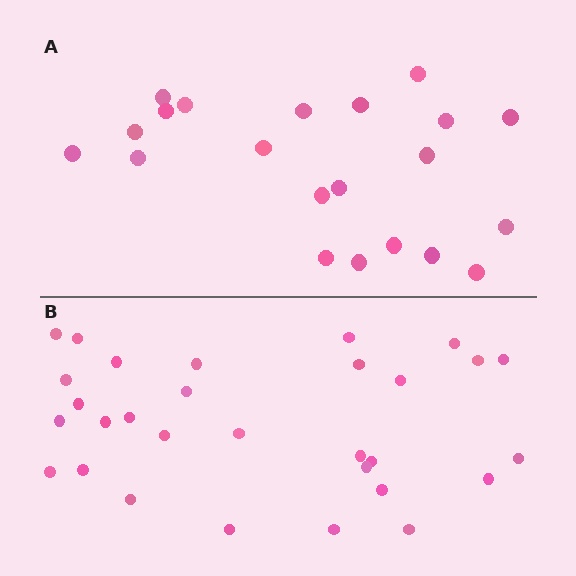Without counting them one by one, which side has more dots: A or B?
Region B (the bottom region) has more dots.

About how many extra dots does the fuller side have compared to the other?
Region B has roughly 8 or so more dots than region A.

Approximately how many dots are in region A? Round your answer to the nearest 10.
About 20 dots. (The exact count is 21, which rounds to 20.)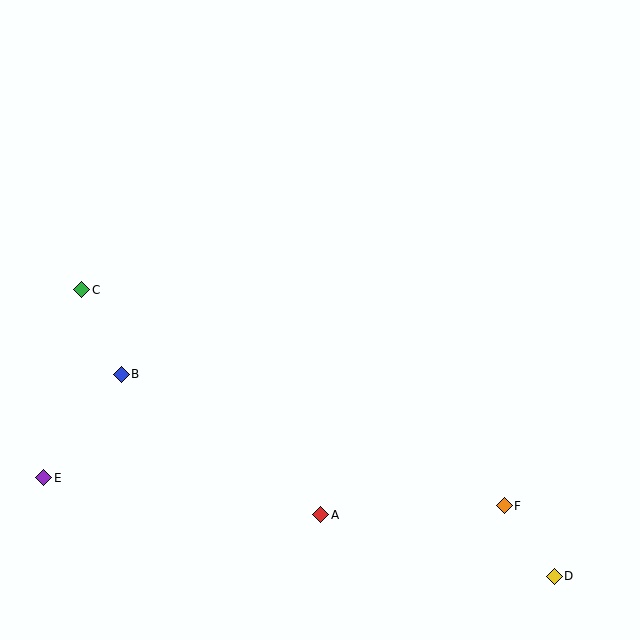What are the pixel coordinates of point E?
Point E is at (44, 478).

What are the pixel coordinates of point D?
Point D is at (554, 576).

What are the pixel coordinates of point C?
Point C is at (82, 290).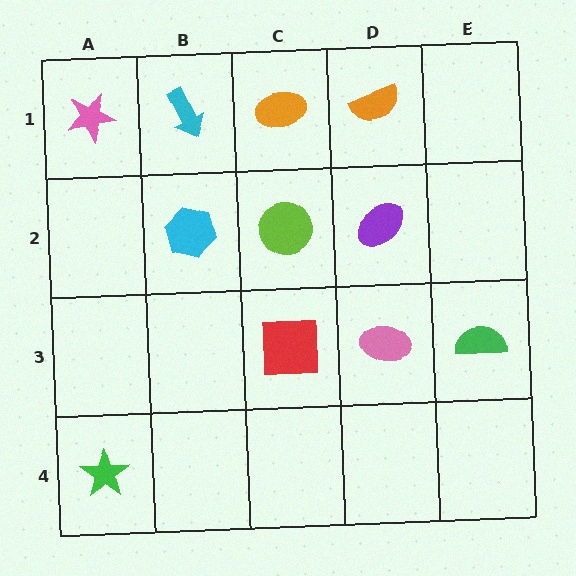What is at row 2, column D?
A purple ellipse.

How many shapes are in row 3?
3 shapes.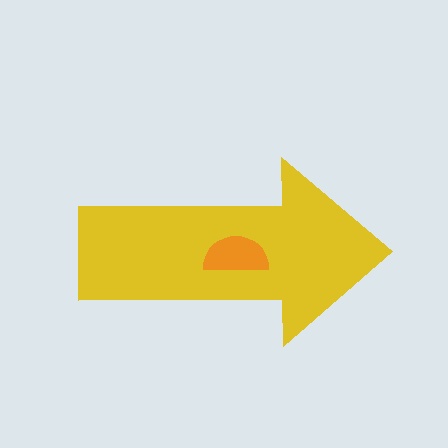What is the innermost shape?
The orange semicircle.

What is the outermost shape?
The yellow arrow.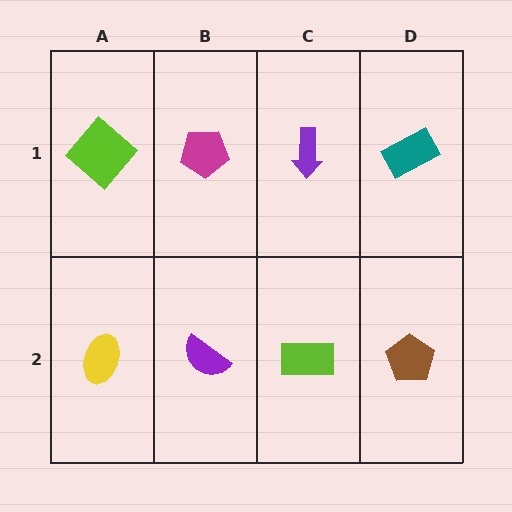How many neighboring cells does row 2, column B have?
3.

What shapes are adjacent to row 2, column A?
A lime diamond (row 1, column A), a purple semicircle (row 2, column B).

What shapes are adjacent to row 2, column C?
A purple arrow (row 1, column C), a purple semicircle (row 2, column B), a brown pentagon (row 2, column D).